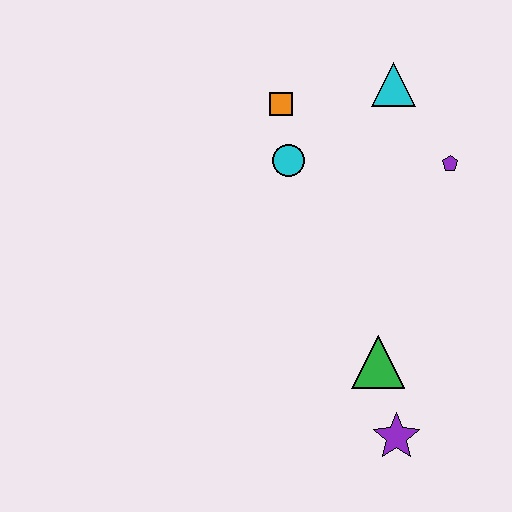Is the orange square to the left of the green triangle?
Yes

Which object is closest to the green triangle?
The purple star is closest to the green triangle.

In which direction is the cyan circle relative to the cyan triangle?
The cyan circle is to the left of the cyan triangle.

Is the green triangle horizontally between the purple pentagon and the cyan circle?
Yes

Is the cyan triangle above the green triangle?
Yes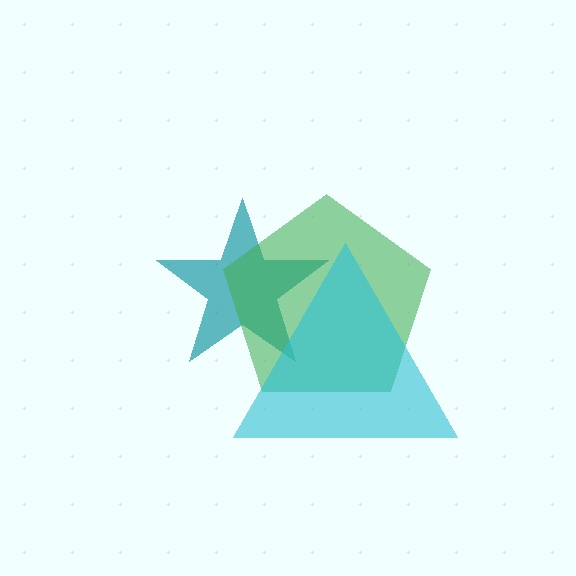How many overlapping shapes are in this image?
There are 3 overlapping shapes in the image.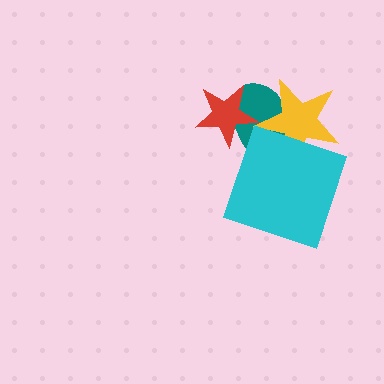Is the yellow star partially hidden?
Yes, it is partially covered by another shape.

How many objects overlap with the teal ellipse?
3 objects overlap with the teal ellipse.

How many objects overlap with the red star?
1 object overlaps with the red star.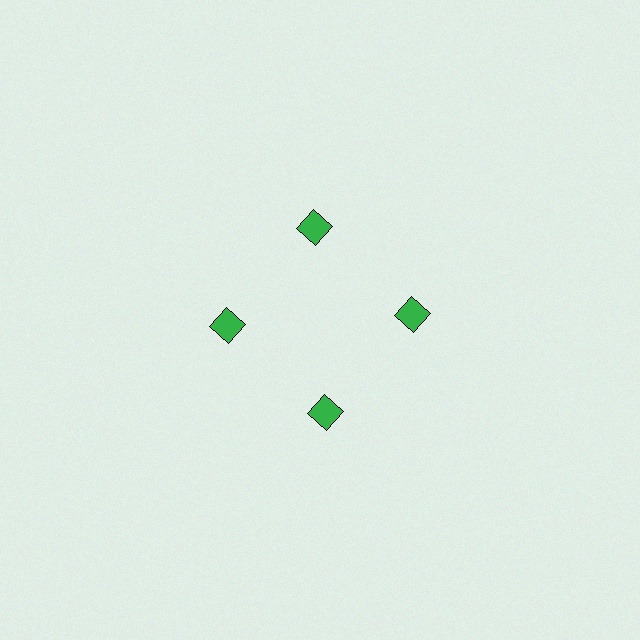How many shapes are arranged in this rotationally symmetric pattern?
There are 4 shapes, arranged in 4 groups of 1.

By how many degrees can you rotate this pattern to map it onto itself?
The pattern maps onto itself every 90 degrees of rotation.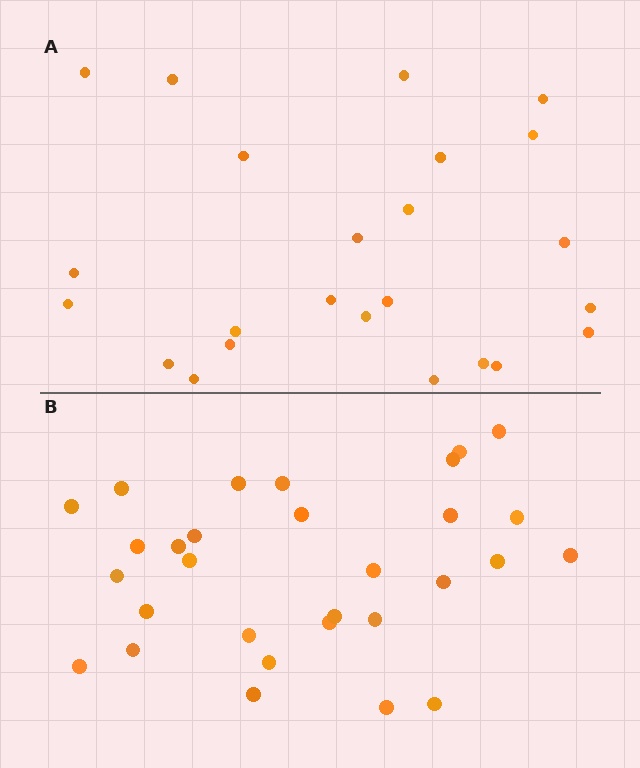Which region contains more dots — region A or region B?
Region B (the bottom region) has more dots.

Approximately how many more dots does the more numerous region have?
Region B has about 6 more dots than region A.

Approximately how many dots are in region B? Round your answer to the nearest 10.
About 30 dots.